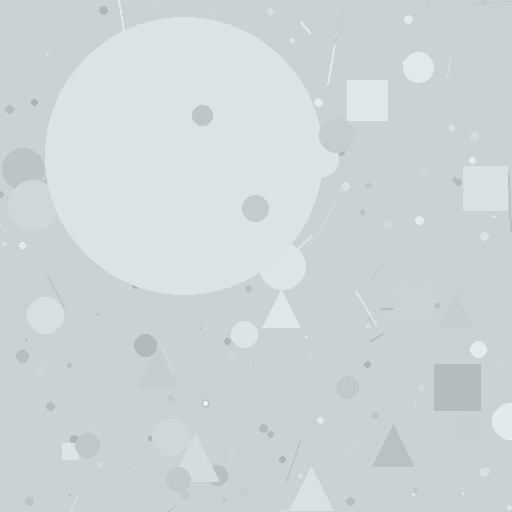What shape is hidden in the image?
A circle is hidden in the image.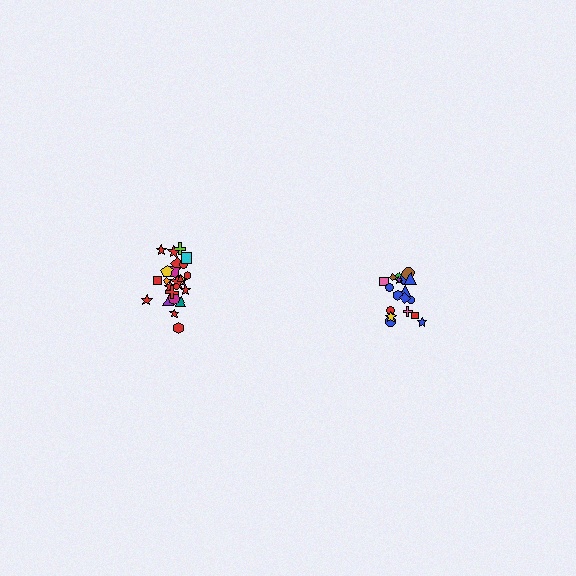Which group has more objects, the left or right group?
The left group.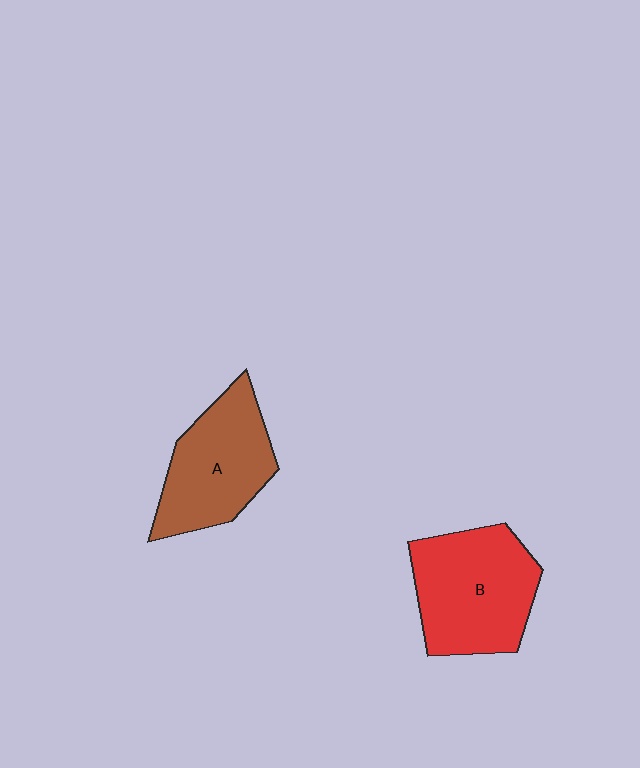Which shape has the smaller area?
Shape A (brown).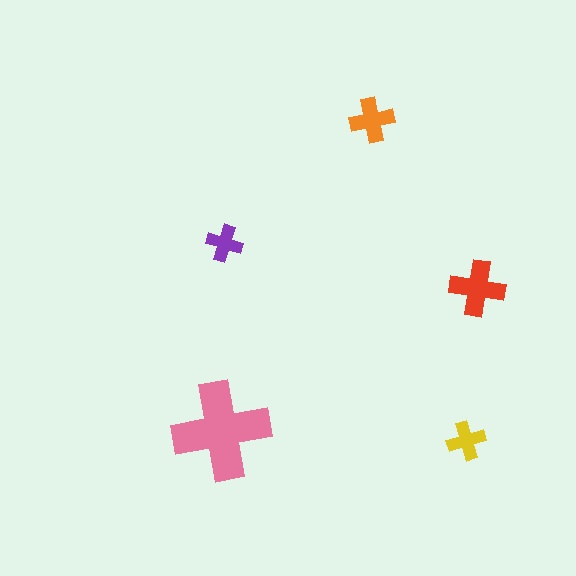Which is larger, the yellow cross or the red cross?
The red one.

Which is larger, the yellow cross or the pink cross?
The pink one.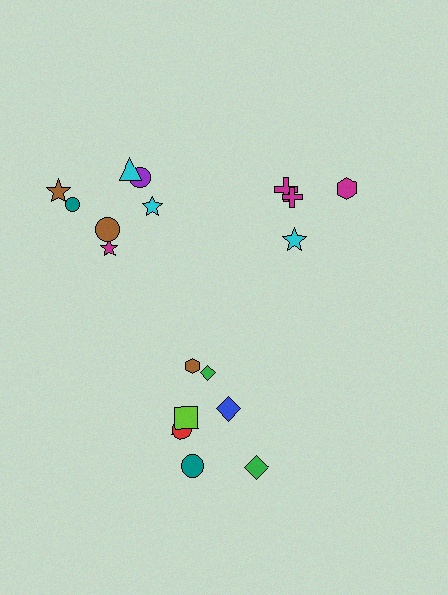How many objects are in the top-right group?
There are 4 objects.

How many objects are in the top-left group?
There are 7 objects.